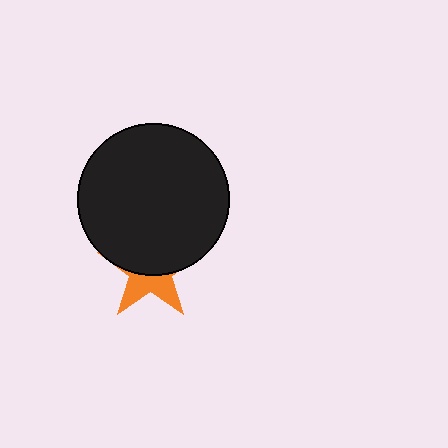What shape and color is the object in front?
The object in front is a black circle.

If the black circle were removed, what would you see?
You would see the complete orange star.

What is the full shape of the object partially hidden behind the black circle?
The partially hidden object is an orange star.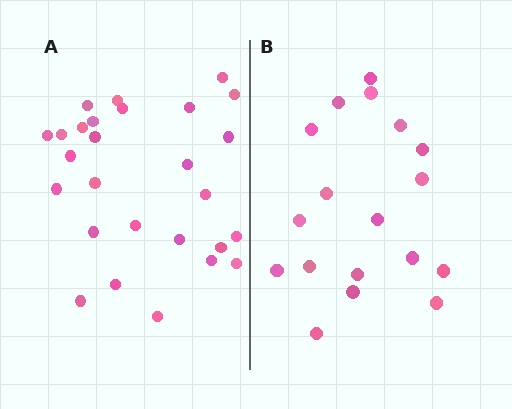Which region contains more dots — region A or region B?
Region A (the left region) has more dots.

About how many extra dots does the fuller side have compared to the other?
Region A has roughly 8 or so more dots than region B.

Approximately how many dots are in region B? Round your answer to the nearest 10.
About 20 dots. (The exact count is 18, which rounds to 20.)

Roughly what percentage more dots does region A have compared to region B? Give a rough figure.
About 50% more.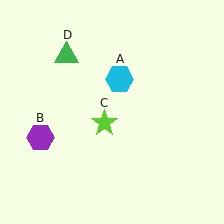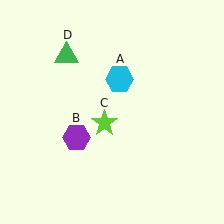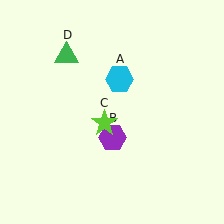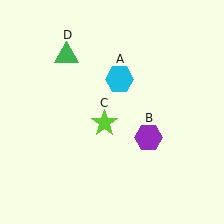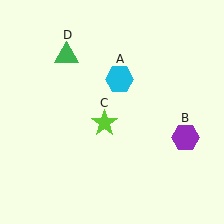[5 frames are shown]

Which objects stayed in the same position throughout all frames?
Cyan hexagon (object A) and lime star (object C) and green triangle (object D) remained stationary.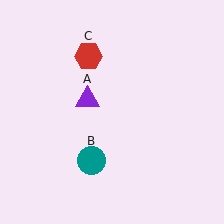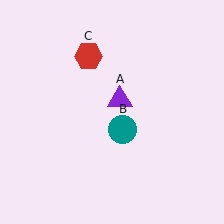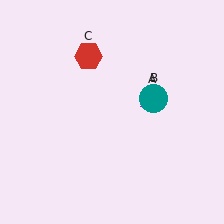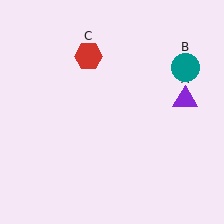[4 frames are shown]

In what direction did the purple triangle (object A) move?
The purple triangle (object A) moved right.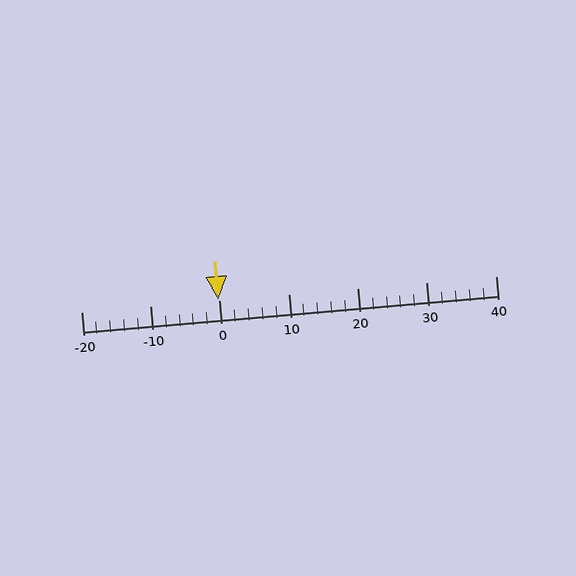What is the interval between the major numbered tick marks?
The major tick marks are spaced 10 units apart.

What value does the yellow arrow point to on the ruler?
The yellow arrow points to approximately 0.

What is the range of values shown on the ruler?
The ruler shows values from -20 to 40.